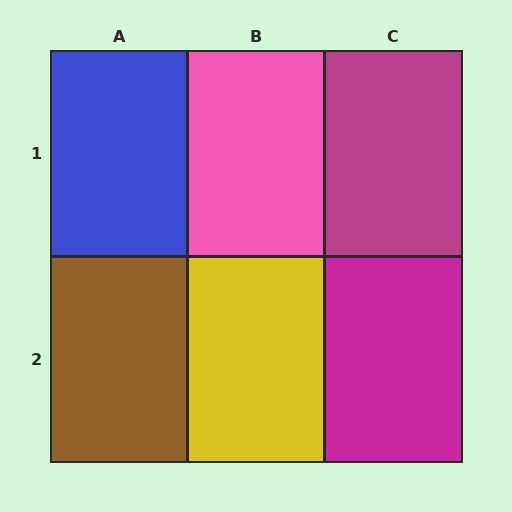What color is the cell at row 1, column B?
Pink.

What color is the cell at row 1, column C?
Magenta.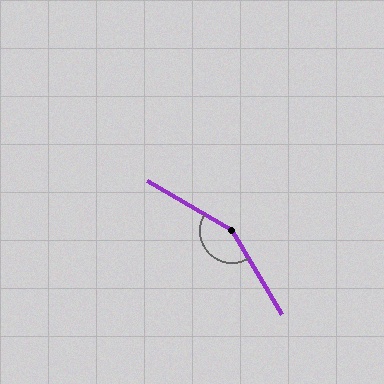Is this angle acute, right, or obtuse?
It is obtuse.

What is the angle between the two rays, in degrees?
Approximately 151 degrees.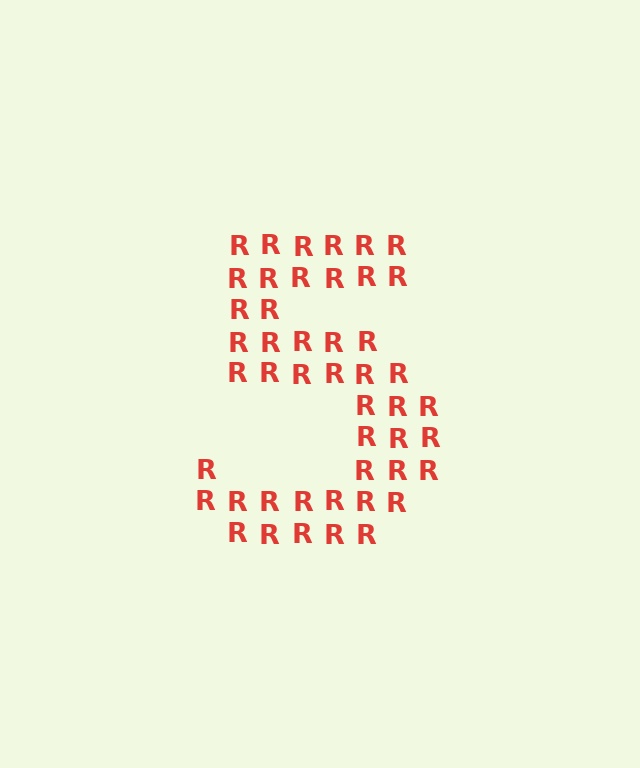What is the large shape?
The large shape is the digit 5.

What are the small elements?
The small elements are letter R's.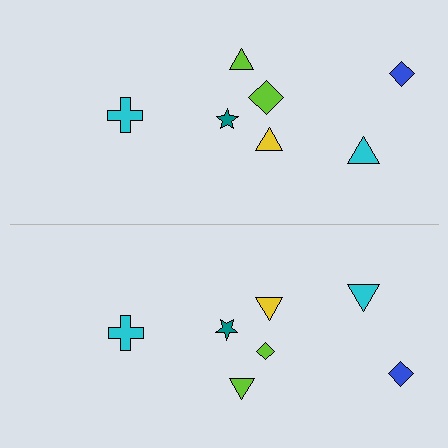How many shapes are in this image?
There are 14 shapes in this image.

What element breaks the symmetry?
The lime diamond on the bottom side has a different size than its mirror counterpart.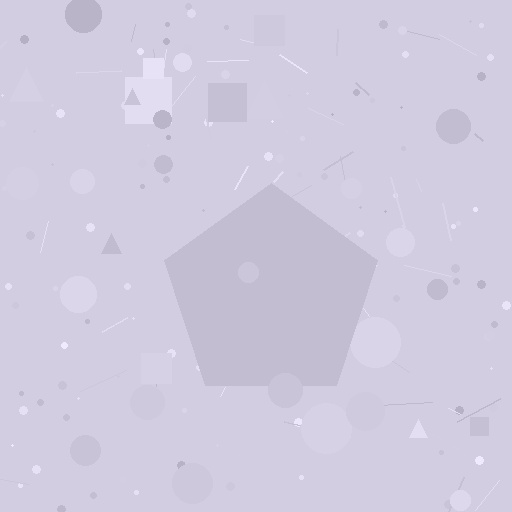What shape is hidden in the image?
A pentagon is hidden in the image.